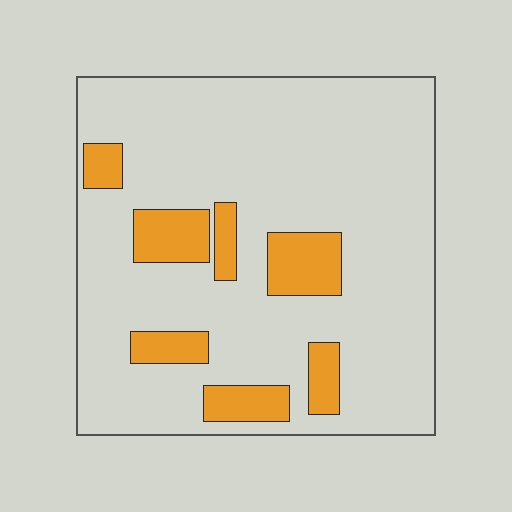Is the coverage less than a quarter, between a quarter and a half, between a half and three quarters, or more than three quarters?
Less than a quarter.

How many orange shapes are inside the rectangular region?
7.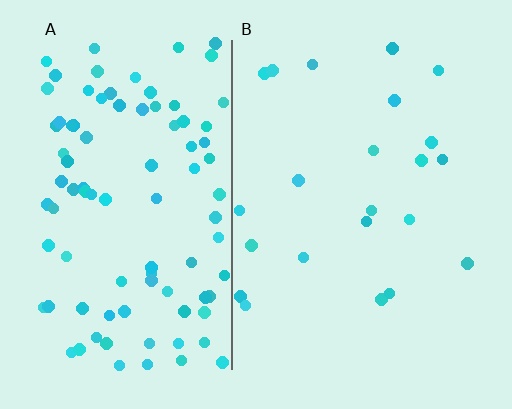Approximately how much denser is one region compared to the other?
Approximately 4.3× — region A over region B.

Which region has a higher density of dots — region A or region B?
A (the left).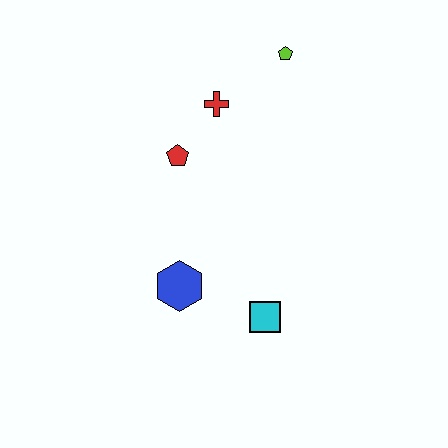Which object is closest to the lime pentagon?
The red cross is closest to the lime pentagon.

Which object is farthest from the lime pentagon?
The cyan square is farthest from the lime pentagon.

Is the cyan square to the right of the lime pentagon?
No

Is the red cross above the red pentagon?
Yes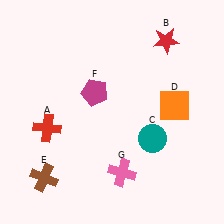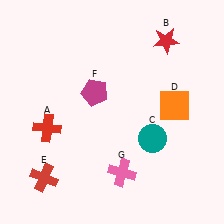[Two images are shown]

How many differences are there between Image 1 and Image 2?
There is 1 difference between the two images.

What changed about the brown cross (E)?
In Image 1, E is brown. In Image 2, it changed to red.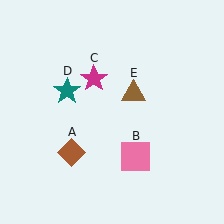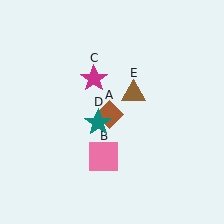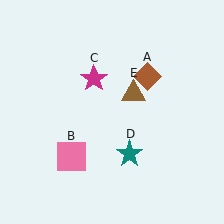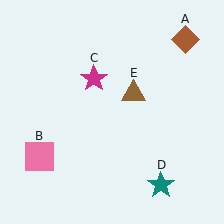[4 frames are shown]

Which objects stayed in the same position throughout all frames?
Magenta star (object C) and brown triangle (object E) remained stationary.